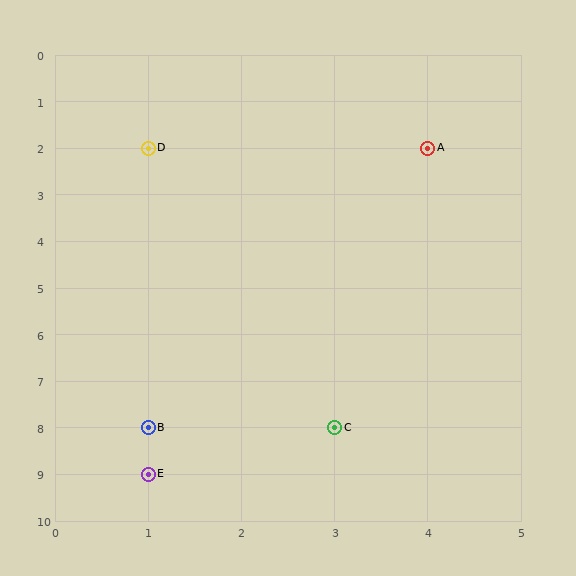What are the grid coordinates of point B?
Point B is at grid coordinates (1, 8).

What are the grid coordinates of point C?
Point C is at grid coordinates (3, 8).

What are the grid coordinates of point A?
Point A is at grid coordinates (4, 2).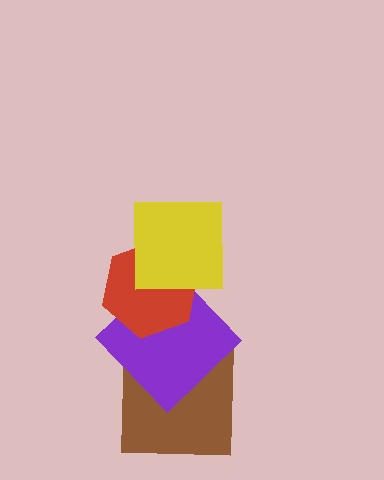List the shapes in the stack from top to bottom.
From top to bottom: the yellow square, the red hexagon, the purple diamond, the brown square.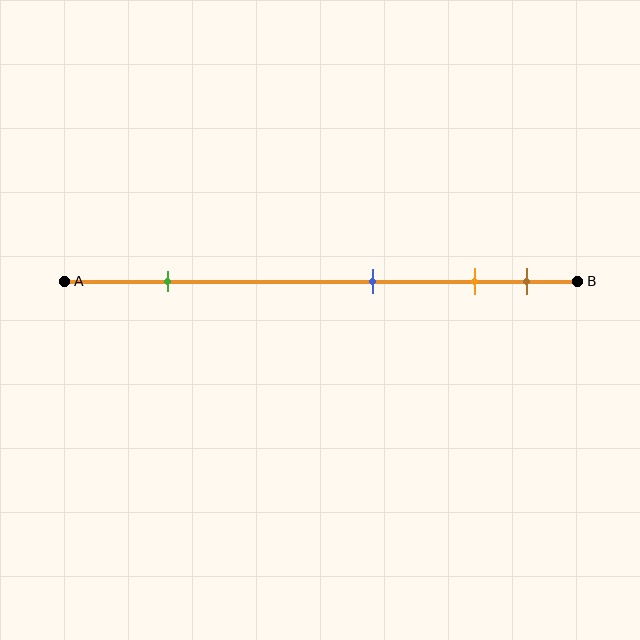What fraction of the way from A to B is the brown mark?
The brown mark is approximately 90% (0.9) of the way from A to B.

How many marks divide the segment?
There are 4 marks dividing the segment.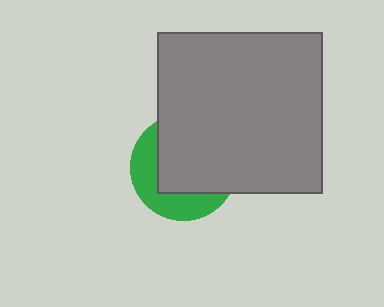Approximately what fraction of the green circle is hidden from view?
Roughly 62% of the green circle is hidden behind the gray rectangle.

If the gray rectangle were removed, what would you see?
You would see the complete green circle.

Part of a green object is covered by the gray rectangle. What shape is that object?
It is a circle.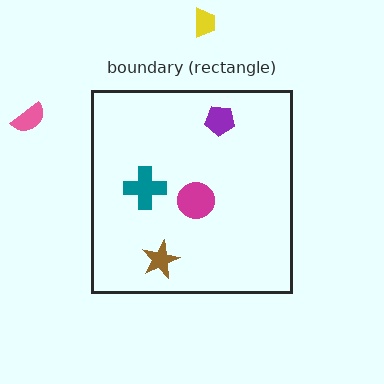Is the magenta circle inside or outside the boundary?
Inside.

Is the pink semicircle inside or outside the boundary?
Outside.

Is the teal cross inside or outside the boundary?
Inside.